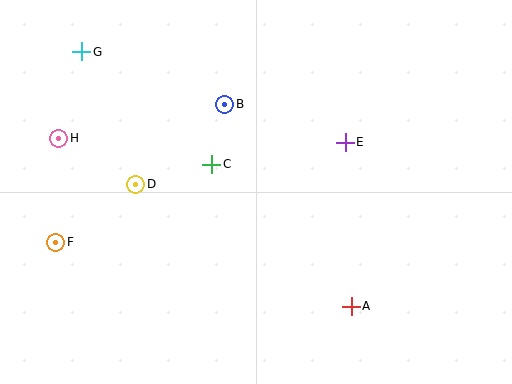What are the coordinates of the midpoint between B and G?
The midpoint between B and G is at (153, 78).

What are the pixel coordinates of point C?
Point C is at (212, 164).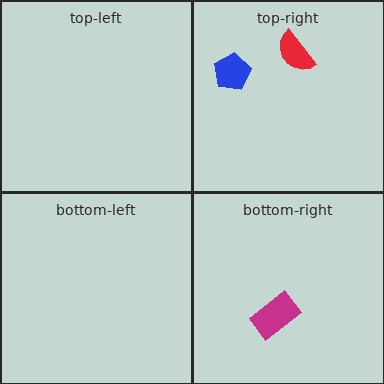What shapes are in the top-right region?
The red semicircle, the blue pentagon.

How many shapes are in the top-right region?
2.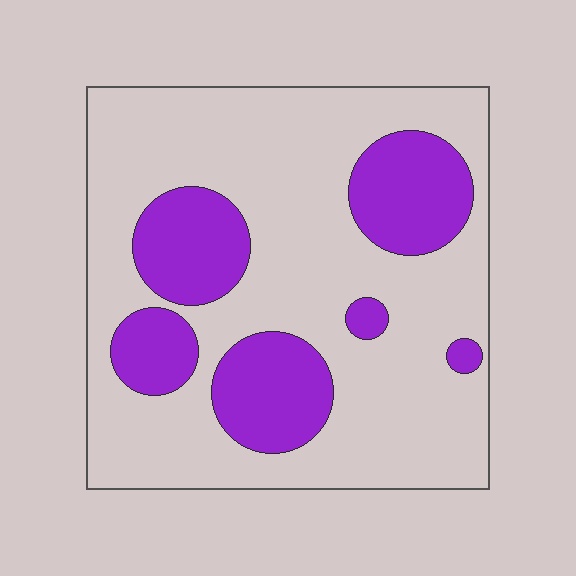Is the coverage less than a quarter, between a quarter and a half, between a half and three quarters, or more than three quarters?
Between a quarter and a half.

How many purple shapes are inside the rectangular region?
6.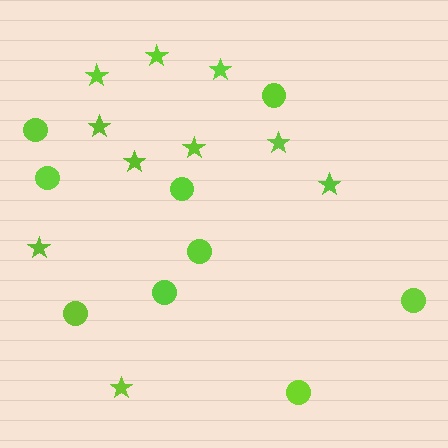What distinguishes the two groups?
There are 2 groups: one group of stars (10) and one group of circles (9).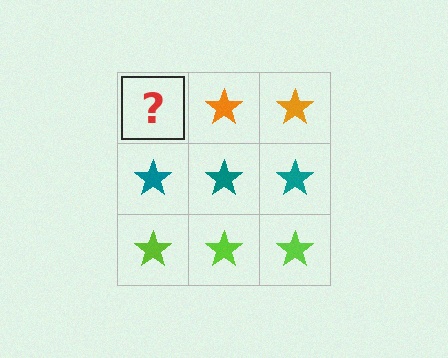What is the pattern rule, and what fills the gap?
The rule is that each row has a consistent color. The gap should be filled with an orange star.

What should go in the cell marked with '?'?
The missing cell should contain an orange star.